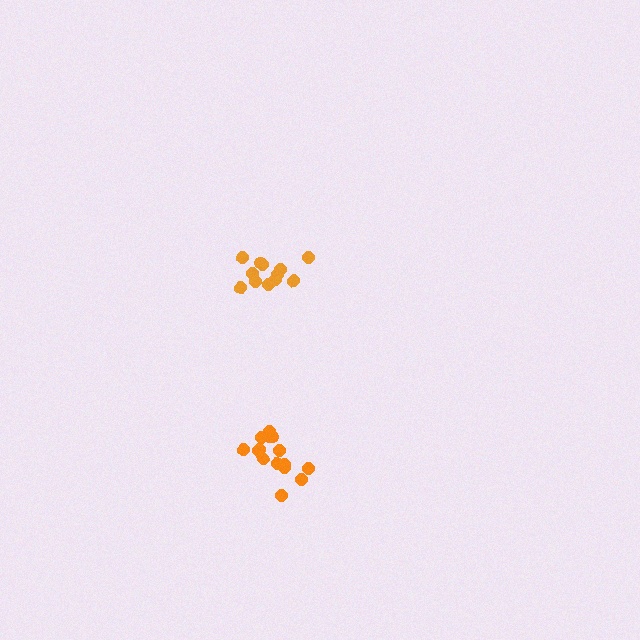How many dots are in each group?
Group 1: 15 dots, Group 2: 12 dots (27 total).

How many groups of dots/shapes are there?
There are 2 groups.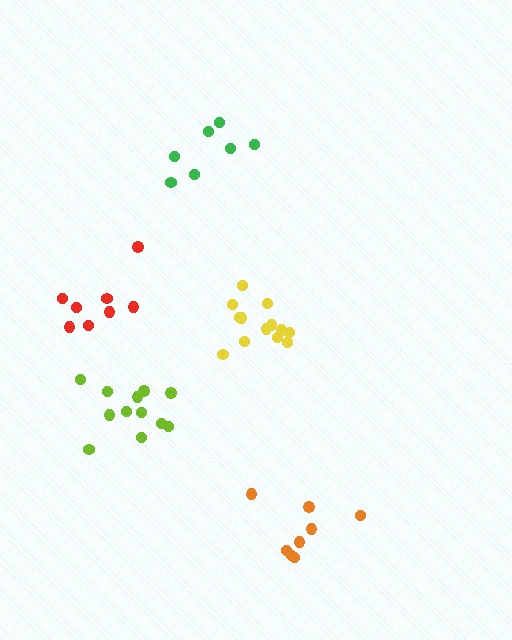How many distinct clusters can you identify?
There are 5 distinct clusters.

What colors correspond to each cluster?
The clusters are colored: red, yellow, green, lime, orange.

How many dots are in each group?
Group 1: 8 dots, Group 2: 13 dots, Group 3: 7 dots, Group 4: 12 dots, Group 5: 8 dots (48 total).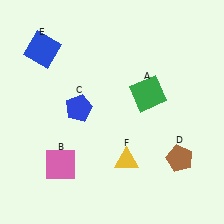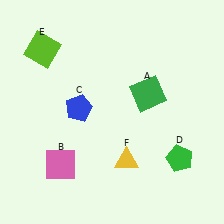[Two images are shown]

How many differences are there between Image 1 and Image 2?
There are 2 differences between the two images.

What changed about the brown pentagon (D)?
In Image 1, D is brown. In Image 2, it changed to green.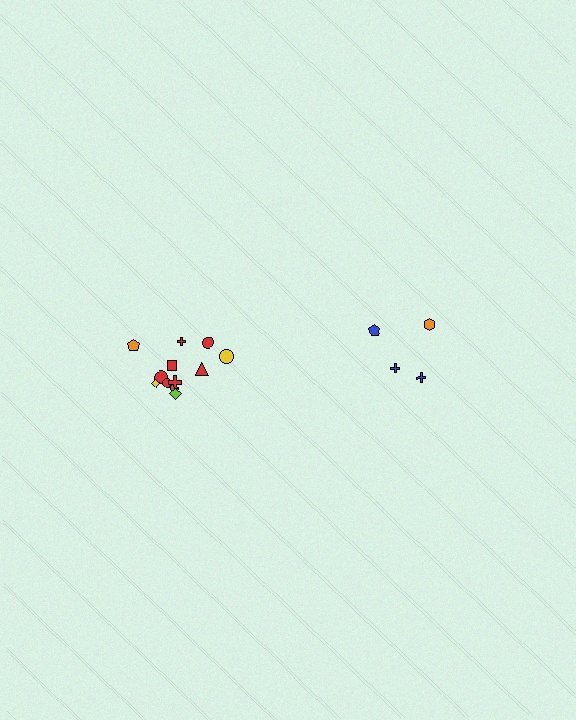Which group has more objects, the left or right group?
The left group.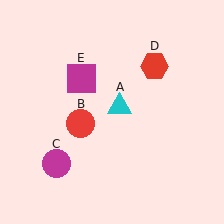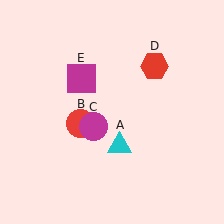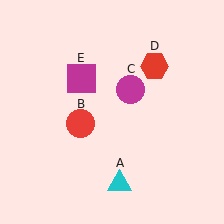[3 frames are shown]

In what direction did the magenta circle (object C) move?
The magenta circle (object C) moved up and to the right.